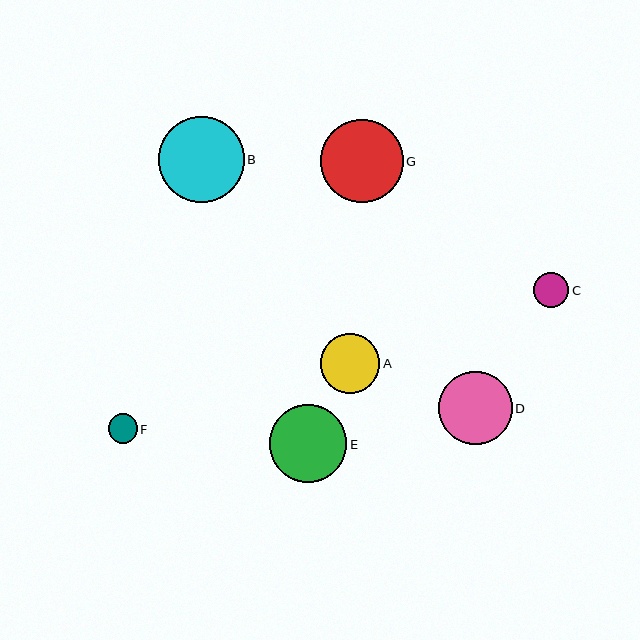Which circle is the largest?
Circle B is the largest with a size of approximately 86 pixels.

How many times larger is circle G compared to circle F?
Circle G is approximately 2.9 times the size of circle F.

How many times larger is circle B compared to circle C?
Circle B is approximately 2.4 times the size of circle C.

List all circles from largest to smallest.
From largest to smallest: B, G, E, D, A, C, F.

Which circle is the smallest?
Circle F is the smallest with a size of approximately 29 pixels.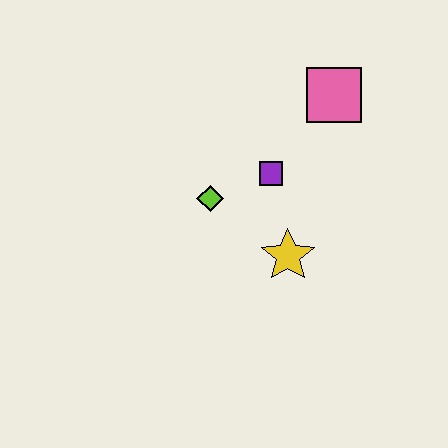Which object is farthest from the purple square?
The pink square is farthest from the purple square.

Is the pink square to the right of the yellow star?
Yes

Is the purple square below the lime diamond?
No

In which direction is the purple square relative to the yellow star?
The purple square is above the yellow star.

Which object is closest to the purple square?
The lime diamond is closest to the purple square.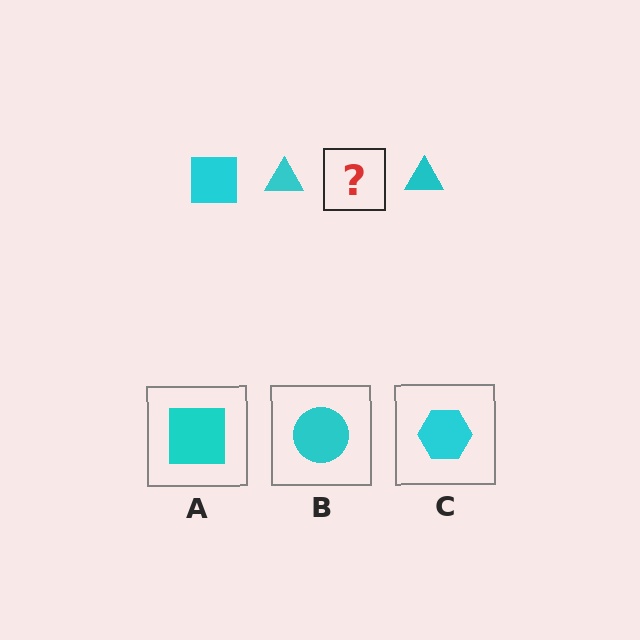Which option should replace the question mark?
Option A.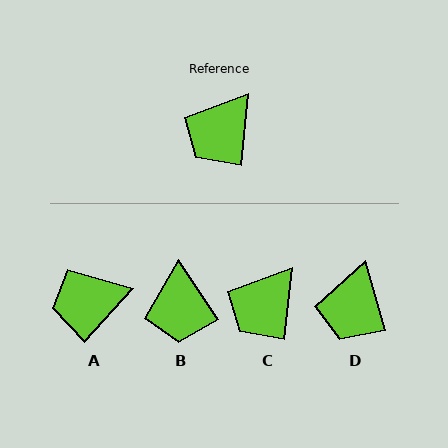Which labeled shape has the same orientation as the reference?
C.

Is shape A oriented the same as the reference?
No, it is off by about 37 degrees.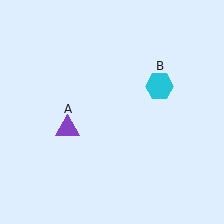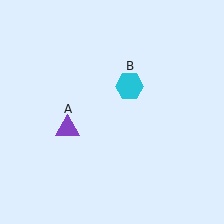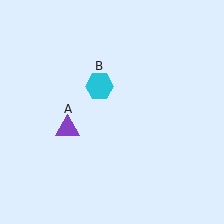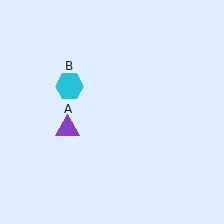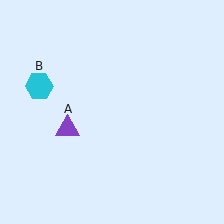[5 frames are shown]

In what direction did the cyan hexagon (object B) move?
The cyan hexagon (object B) moved left.